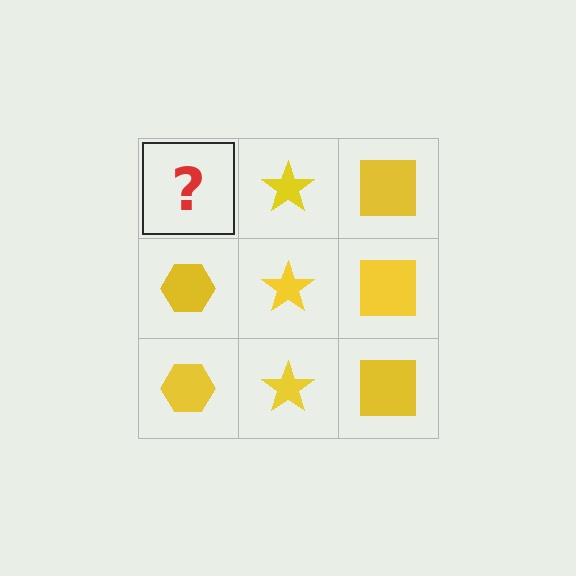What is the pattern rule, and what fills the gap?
The rule is that each column has a consistent shape. The gap should be filled with a yellow hexagon.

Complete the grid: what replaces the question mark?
The question mark should be replaced with a yellow hexagon.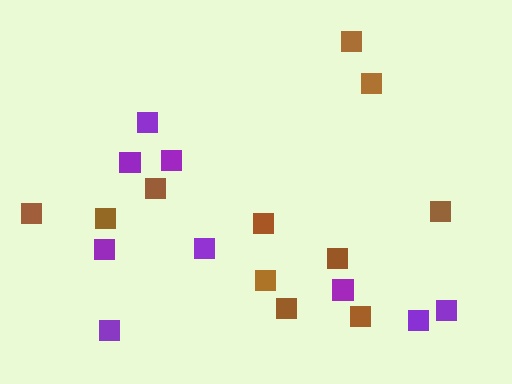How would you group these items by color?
There are 2 groups: one group of brown squares (11) and one group of purple squares (9).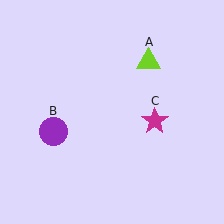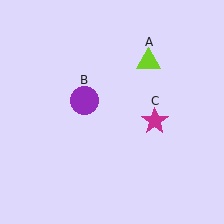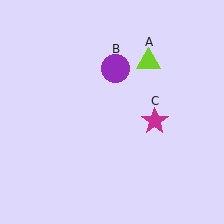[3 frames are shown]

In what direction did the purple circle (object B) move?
The purple circle (object B) moved up and to the right.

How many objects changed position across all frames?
1 object changed position: purple circle (object B).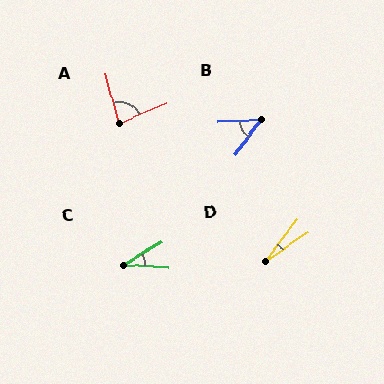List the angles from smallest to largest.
D (19°), C (34°), B (49°), A (81°).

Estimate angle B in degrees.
Approximately 49 degrees.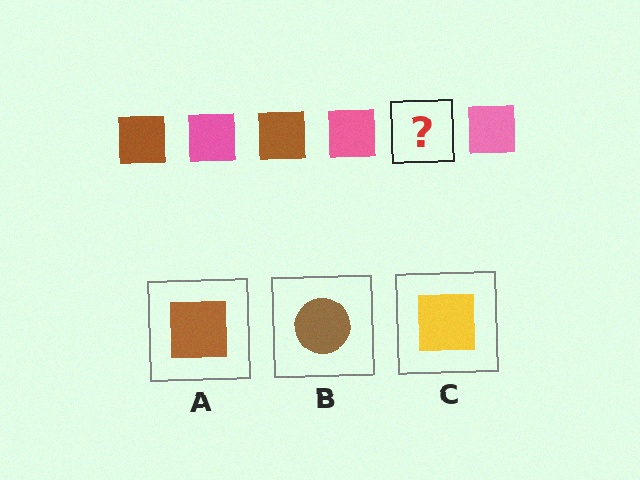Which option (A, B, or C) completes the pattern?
A.